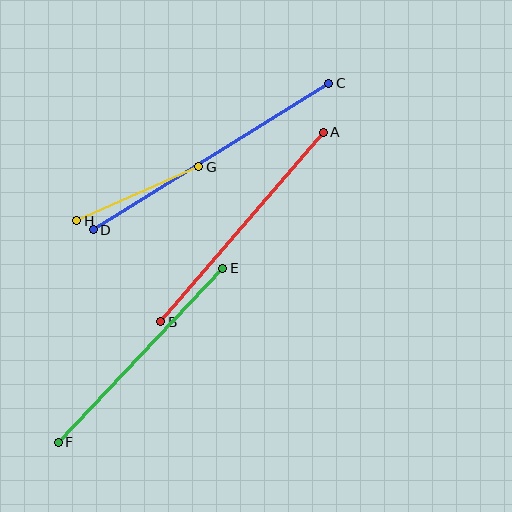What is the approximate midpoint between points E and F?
The midpoint is at approximately (141, 355) pixels.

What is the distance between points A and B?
The distance is approximately 250 pixels.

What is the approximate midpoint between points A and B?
The midpoint is at approximately (242, 227) pixels.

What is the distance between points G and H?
The distance is approximately 133 pixels.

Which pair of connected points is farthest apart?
Points C and D are farthest apart.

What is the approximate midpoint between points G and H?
The midpoint is at approximately (138, 194) pixels.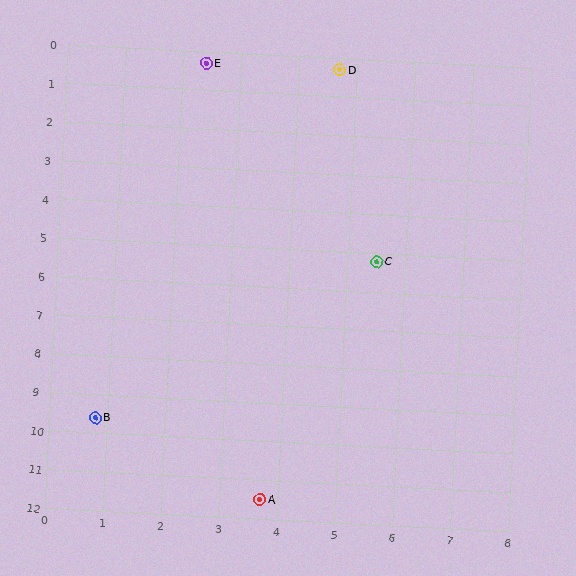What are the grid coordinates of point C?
Point C is at approximately (5.5, 5.2).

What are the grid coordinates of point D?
Point D is at approximately (4.7, 0.3).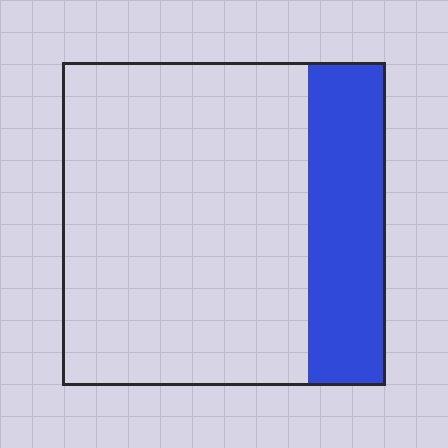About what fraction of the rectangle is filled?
About one quarter (1/4).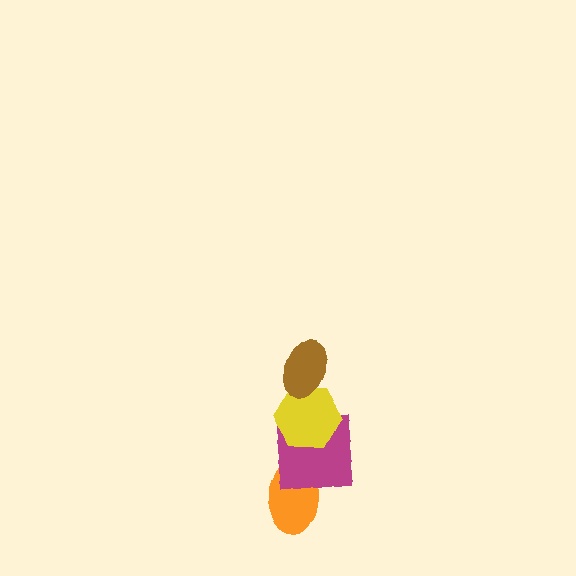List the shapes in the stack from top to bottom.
From top to bottom: the brown ellipse, the yellow hexagon, the magenta square, the orange ellipse.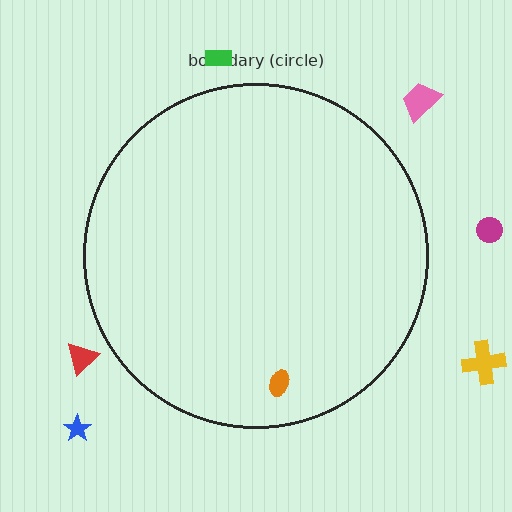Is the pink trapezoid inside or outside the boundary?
Outside.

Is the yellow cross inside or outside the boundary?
Outside.